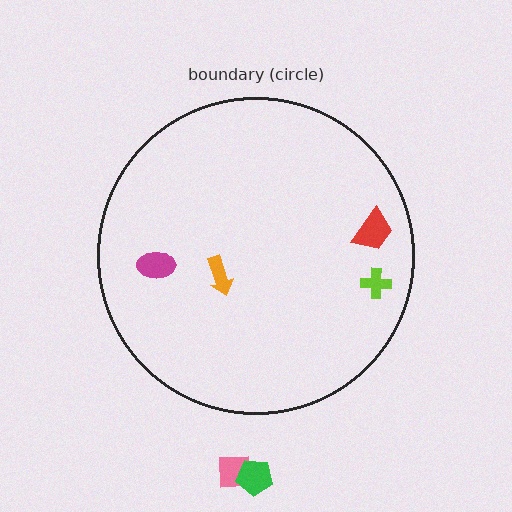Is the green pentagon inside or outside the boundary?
Outside.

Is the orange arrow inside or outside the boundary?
Inside.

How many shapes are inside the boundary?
4 inside, 2 outside.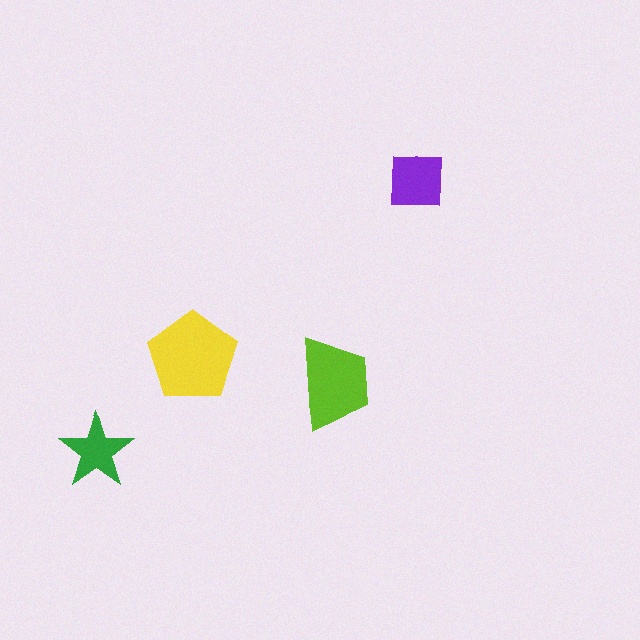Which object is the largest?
The yellow pentagon.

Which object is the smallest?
The green star.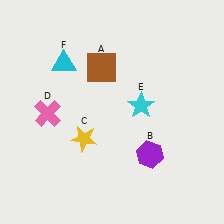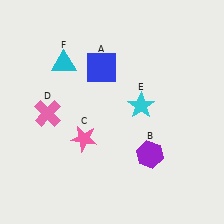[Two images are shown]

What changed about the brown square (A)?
In Image 1, A is brown. In Image 2, it changed to blue.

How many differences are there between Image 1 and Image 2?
There are 2 differences between the two images.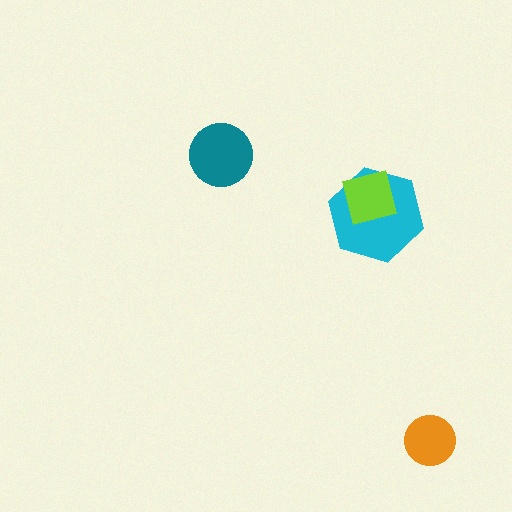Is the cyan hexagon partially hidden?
Yes, it is partially covered by another shape.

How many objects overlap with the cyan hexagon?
1 object overlaps with the cyan hexagon.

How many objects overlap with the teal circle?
0 objects overlap with the teal circle.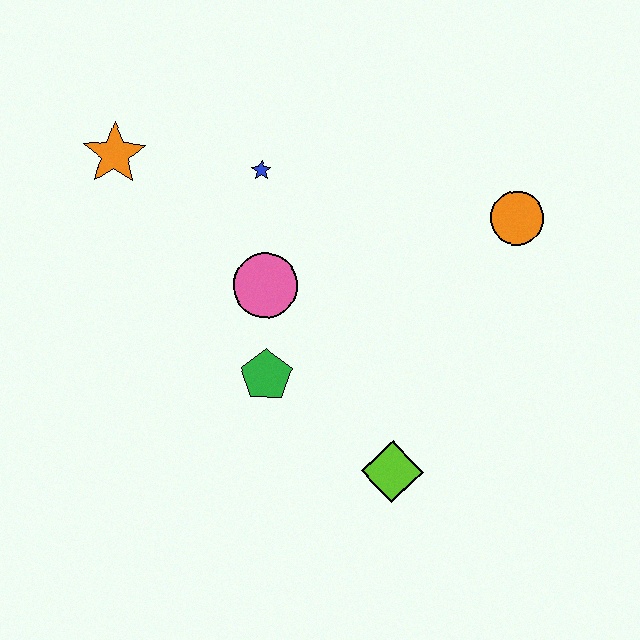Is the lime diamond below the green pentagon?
Yes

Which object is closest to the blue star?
The pink circle is closest to the blue star.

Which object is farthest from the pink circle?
The orange circle is farthest from the pink circle.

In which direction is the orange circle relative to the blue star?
The orange circle is to the right of the blue star.